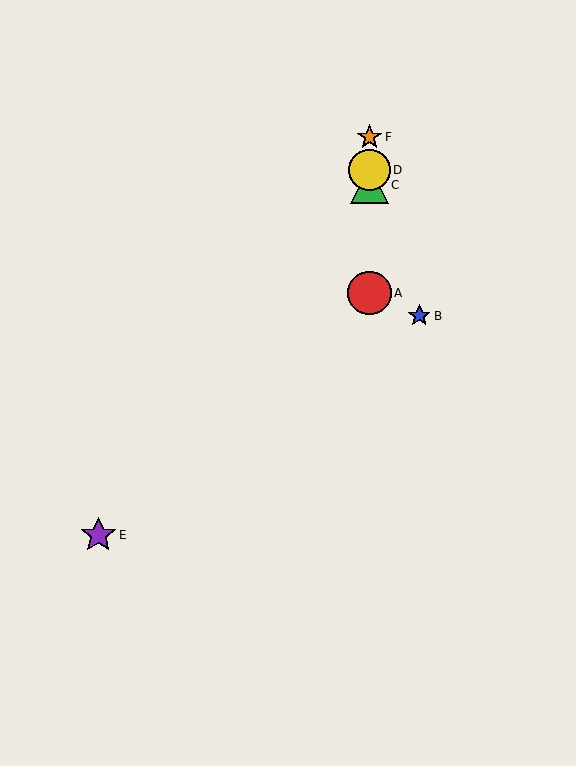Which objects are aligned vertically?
Objects A, C, D, F are aligned vertically.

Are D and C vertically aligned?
Yes, both are at x≈370.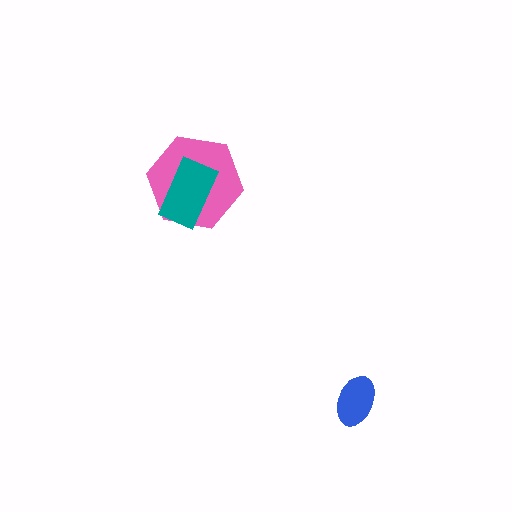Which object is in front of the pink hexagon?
The teal rectangle is in front of the pink hexagon.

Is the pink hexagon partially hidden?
Yes, it is partially covered by another shape.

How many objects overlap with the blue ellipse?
0 objects overlap with the blue ellipse.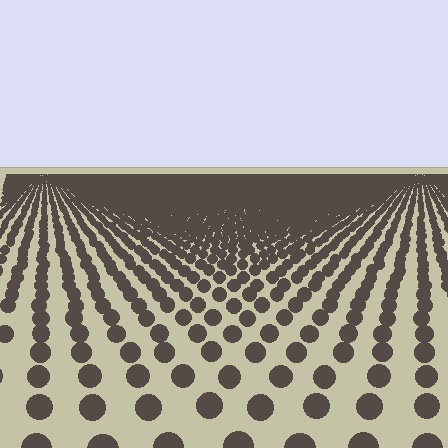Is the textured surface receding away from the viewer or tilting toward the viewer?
The surface is receding away from the viewer. Texture elements get smaller and denser toward the top.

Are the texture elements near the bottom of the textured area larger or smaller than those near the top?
Larger. Near the bottom, elements are closer to the viewer and appear at a bigger on-screen size.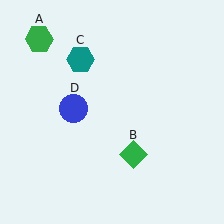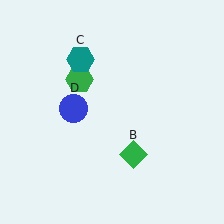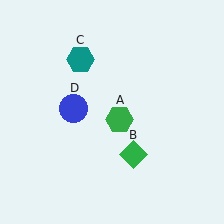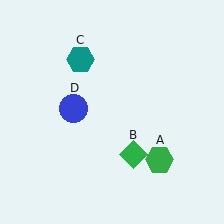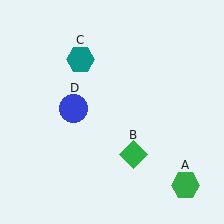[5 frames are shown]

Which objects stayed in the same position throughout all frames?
Green diamond (object B) and teal hexagon (object C) and blue circle (object D) remained stationary.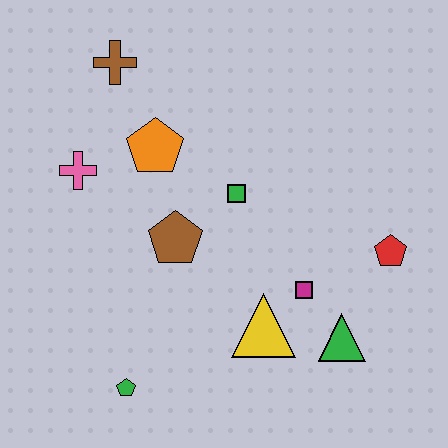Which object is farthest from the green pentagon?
The brown cross is farthest from the green pentagon.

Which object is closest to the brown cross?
The orange pentagon is closest to the brown cross.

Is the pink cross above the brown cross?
No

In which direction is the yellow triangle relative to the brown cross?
The yellow triangle is below the brown cross.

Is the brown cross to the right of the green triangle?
No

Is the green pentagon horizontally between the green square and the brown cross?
Yes